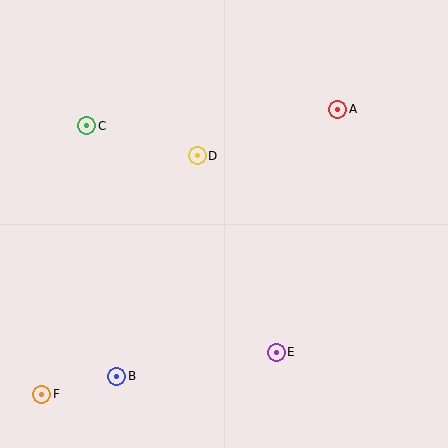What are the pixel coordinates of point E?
Point E is at (276, 352).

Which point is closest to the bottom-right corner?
Point E is closest to the bottom-right corner.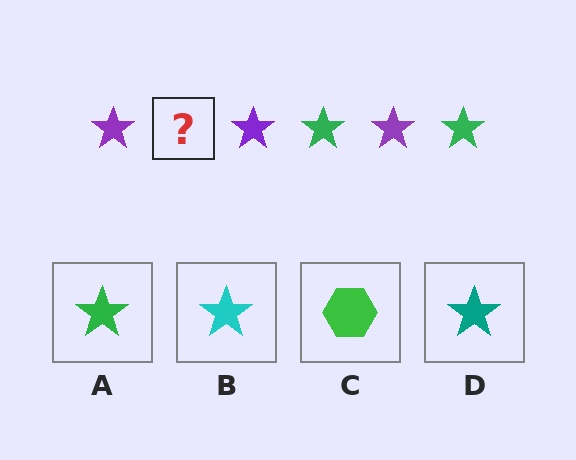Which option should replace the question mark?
Option A.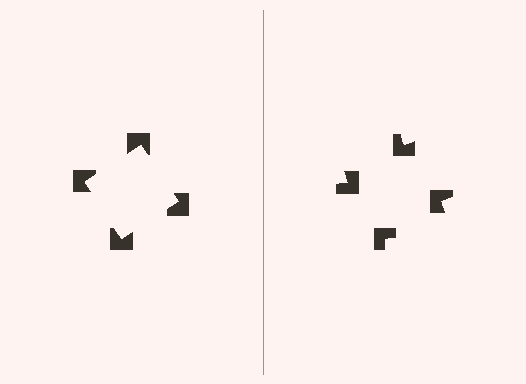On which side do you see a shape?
An illusory square appears on the left side. On the right side the wedge cuts are rotated, so no coherent shape forms.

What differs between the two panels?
The notched squares are positioned identically on both sides; only the wedge orientations differ. On the left they align to a square; on the right they are misaligned.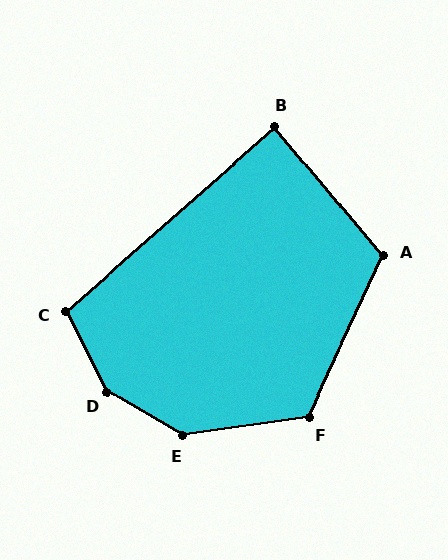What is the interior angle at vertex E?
Approximately 141 degrees (obtuse).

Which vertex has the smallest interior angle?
B, at approximately 89 degrees.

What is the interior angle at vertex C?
Approximately 104 degrees (obtuse).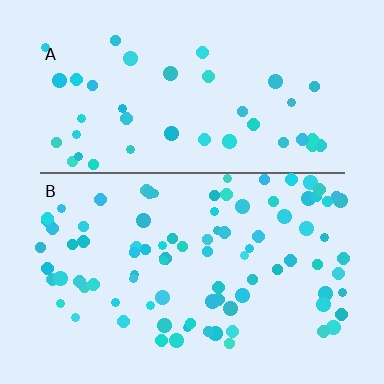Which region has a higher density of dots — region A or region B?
B (the bottom).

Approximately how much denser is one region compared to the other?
Approximately 2.2× — region B over region A.